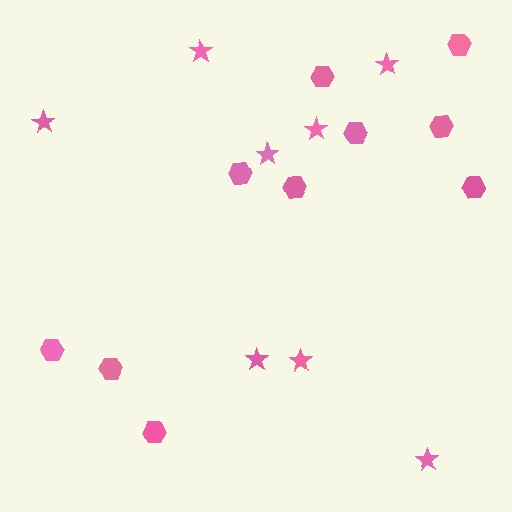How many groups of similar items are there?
There are 2 groups: one group of hexagons (10) and one group of stars (8).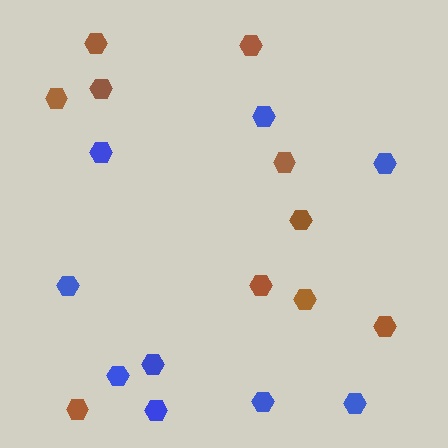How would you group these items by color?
There are 2 groups: one group of brown hexagons (10) and one group of blue hexagons (9).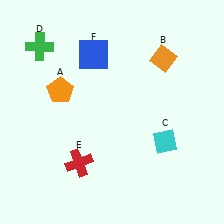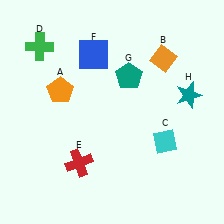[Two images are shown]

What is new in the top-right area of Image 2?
A teal pentagon (G) was added in the top-right area of Image 2.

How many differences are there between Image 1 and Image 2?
There are 2 differences between the two images.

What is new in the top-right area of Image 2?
A teal star (H) was added in the top-right area of Image 2.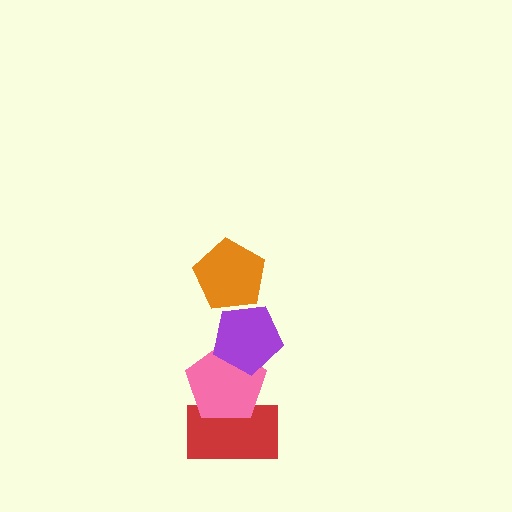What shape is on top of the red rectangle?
The pink pentagon is on top of the red rectangle.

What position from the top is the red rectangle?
The red rectangle is 4th from the top.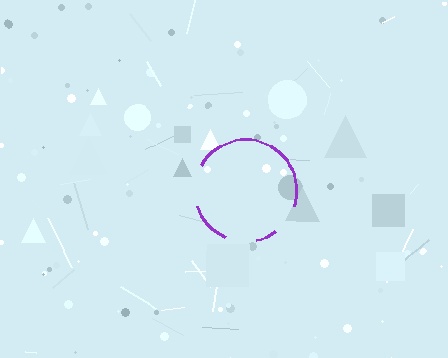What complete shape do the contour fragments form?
The contour fragments form a circle.